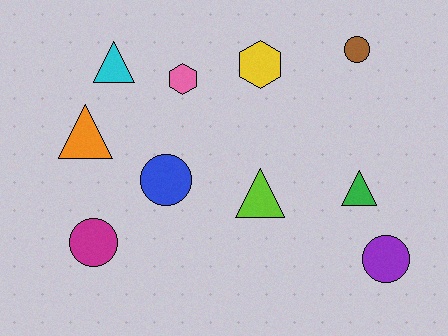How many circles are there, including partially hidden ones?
There are 4 circles.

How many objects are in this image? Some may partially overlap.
There are 10 objects.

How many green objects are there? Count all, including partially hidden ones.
There is 1 green object.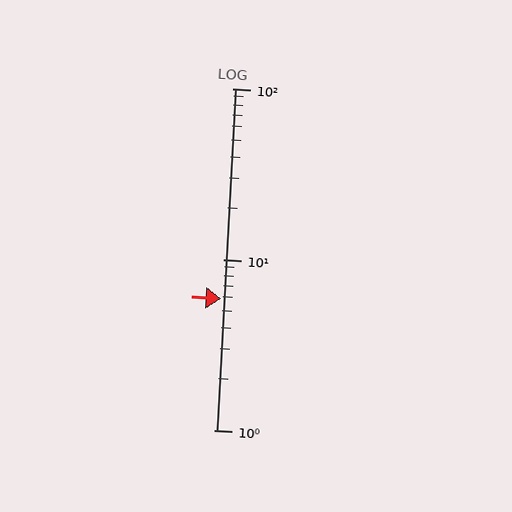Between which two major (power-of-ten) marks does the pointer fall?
The pointer is between 1 and 10.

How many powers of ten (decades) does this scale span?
The scale spans 2 decades, from 1 to 100.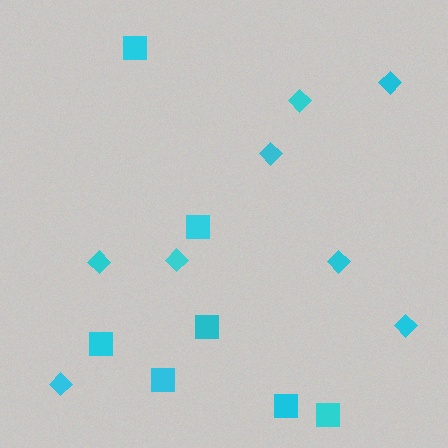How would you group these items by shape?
There are 2 groups: one group of squares (7) and one group of diamonds (8).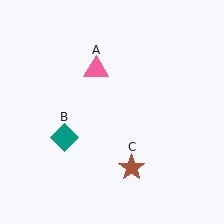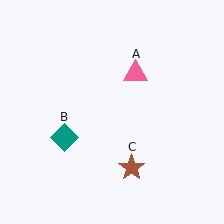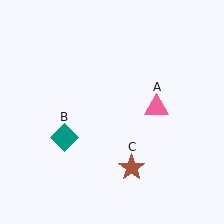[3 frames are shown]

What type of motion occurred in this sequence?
The pink triangle (object A) rotated clockwise around the center of the scene.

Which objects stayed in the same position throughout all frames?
Teal diamond (object B) and brown star (object C) remained stationary.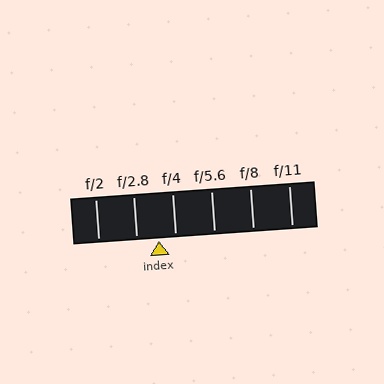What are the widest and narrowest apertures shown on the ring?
The widest aperture shown is f/2 and the narrowest is f/11.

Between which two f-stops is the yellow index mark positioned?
The index mark is between f/2.8 and f/4.